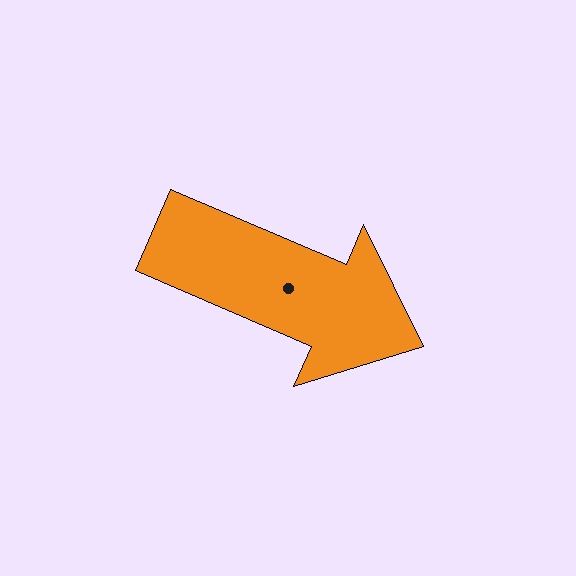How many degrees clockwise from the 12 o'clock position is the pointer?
Approximately 113 degrees.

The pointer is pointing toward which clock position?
Roughly 4 o'clock.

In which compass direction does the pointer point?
Southeast.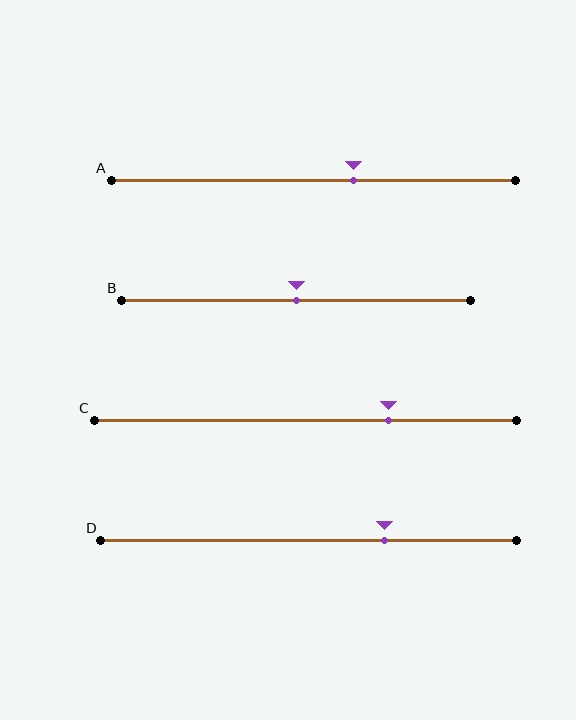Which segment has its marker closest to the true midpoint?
Segment B has its marker closest to the true midpoint.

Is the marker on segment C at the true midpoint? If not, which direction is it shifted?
No, the marker on segment C is shifted to the right by about 20% of the segment length.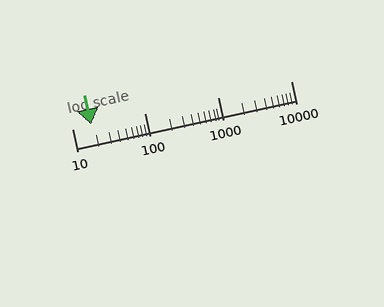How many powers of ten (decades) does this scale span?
The scale spans 3 decades, from 10 to 10000.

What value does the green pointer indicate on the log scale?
The pointer indicates approximately 18.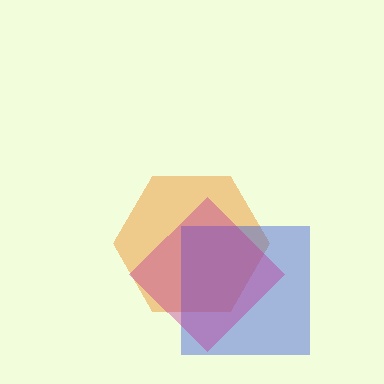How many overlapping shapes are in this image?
There are 3 overlapping shapes in the image.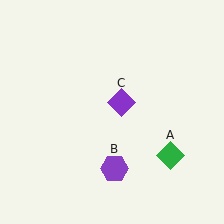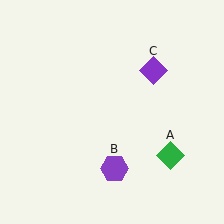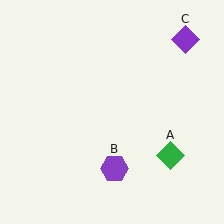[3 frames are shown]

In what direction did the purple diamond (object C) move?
The purple diamond (object C) moved up and to the right.